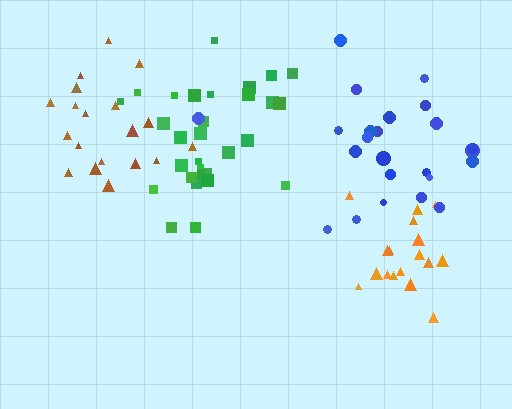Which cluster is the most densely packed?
Orange.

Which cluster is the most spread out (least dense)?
Blue.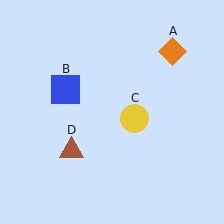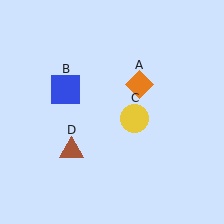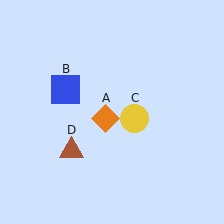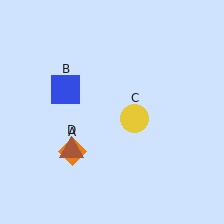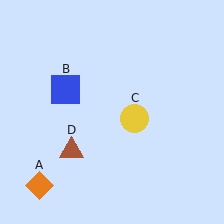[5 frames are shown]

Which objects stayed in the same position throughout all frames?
Blue square (object B) and yellow circle (object C) and brown triangle (object D) remained stationary.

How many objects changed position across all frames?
1 object changed position: orange diamond (object A).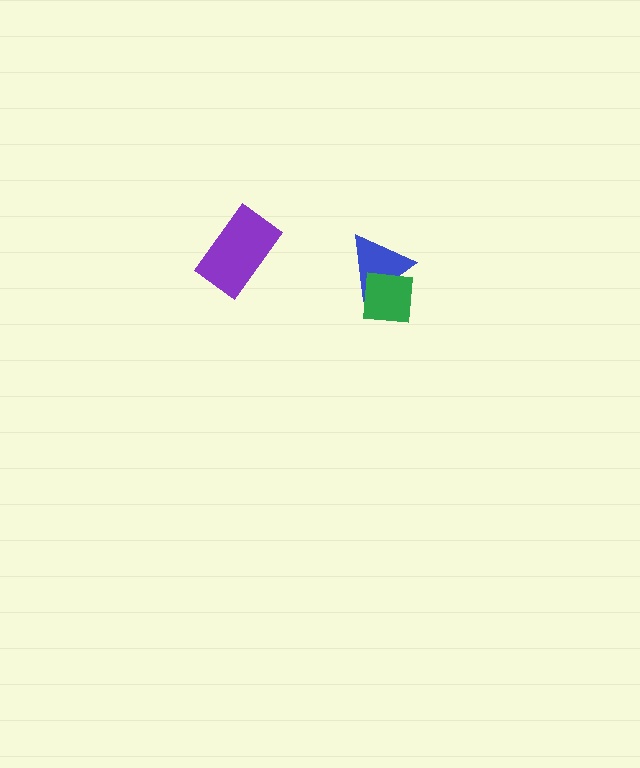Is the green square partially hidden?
No, no other shape covers it.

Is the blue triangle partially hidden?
Yes, it is partially covered by another shape.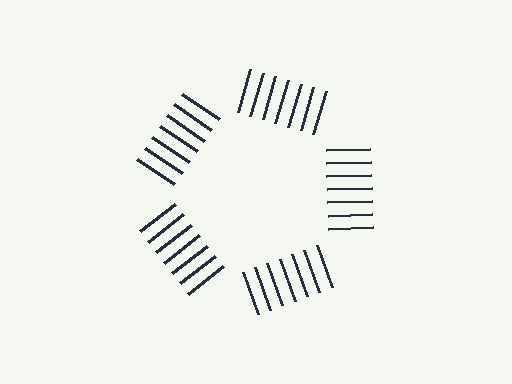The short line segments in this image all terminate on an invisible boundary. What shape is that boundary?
An illusory pentagon — the line segments terminate on its edges but no continuous stroke is drawn.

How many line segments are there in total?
35 — 7 along each of the 5 edges.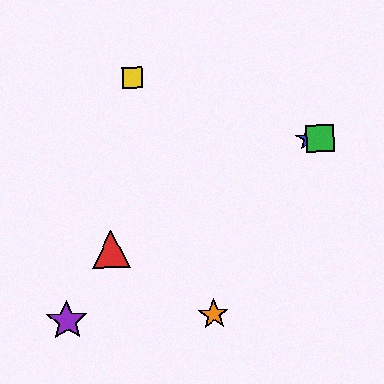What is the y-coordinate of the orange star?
The orange star is at y≈314.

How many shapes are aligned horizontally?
2 shapes (the blue star, the green square) are aligned horizontally.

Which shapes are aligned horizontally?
The blue star, the green square are aligned horizontally.